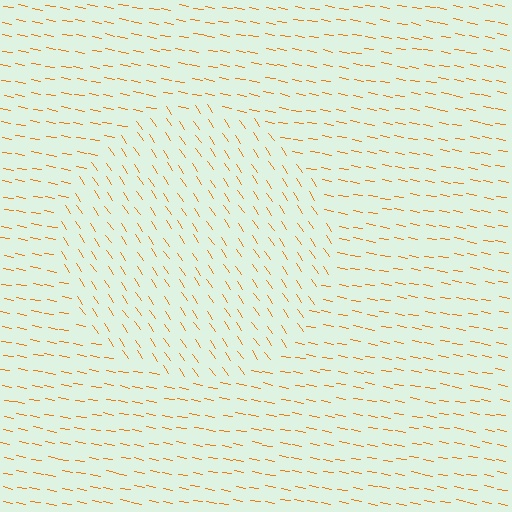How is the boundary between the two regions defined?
The boundary is defined purely by a change in line orientation (approximately 45 degrees difference). All lines are the same color and thickness.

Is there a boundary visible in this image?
Yes, there is a texture boundary formed by a change in line orientation.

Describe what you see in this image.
The image is filled with small orange line segments. A circle region in the image has lines oriented differently from the surrounding lines, creating a visible texture boundary.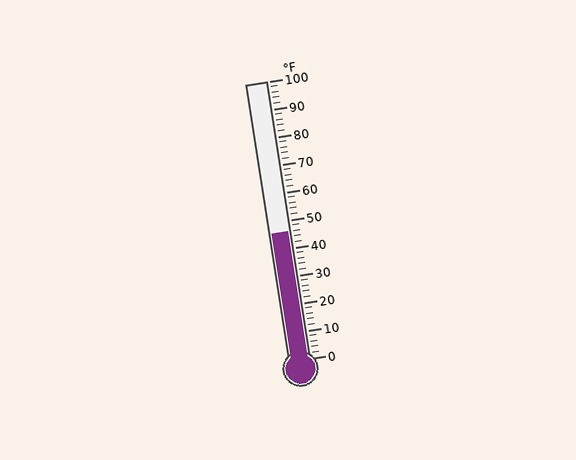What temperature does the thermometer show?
The thermometer shows approximately 46°F.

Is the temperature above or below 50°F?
The temperature is below 50°F.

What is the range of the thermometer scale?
The thermometer scale ranges from 0°F to 100°F.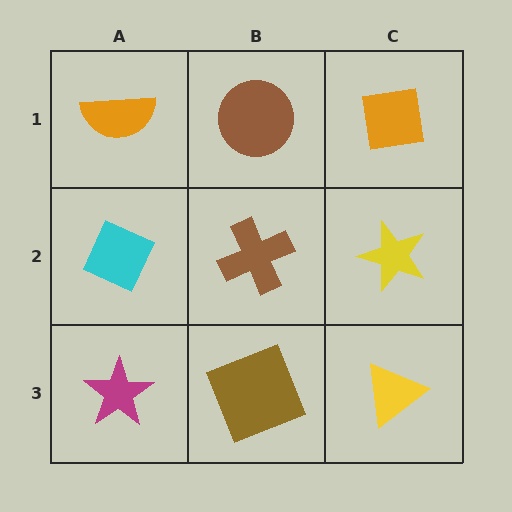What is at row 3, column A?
A magenta star.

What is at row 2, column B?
A brown cross.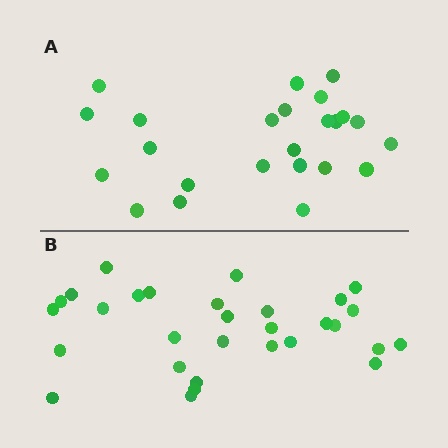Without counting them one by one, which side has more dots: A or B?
Region B (the bottom region) has more dots.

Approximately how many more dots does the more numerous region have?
Region B has about 6 more dots than region A.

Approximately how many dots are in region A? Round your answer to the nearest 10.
About 20 dots. (The exact count is 24, which rounds to 20.)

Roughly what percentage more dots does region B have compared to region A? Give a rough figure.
About 25% more.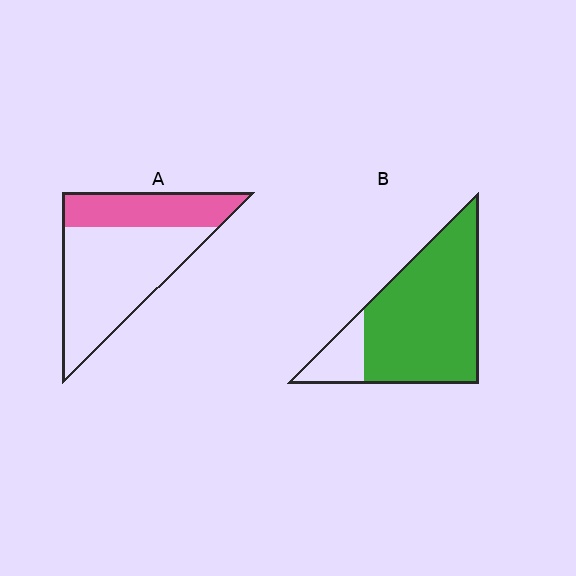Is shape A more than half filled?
No.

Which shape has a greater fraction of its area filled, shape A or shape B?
Shape B.